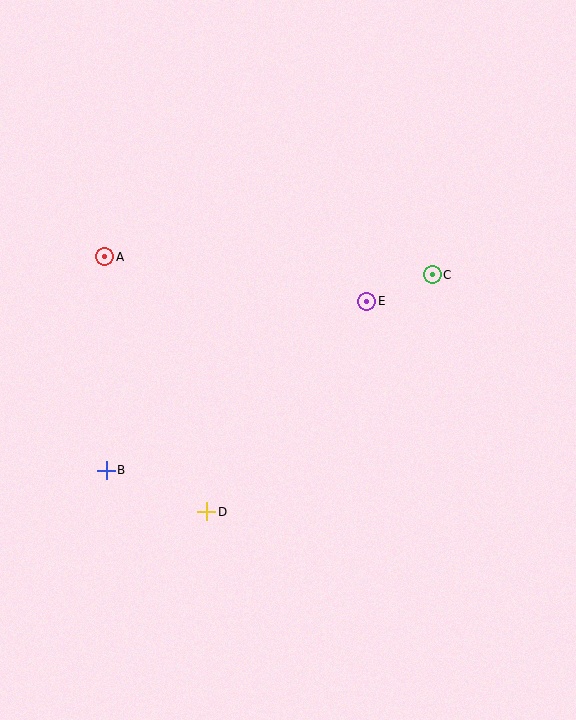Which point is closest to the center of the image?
Point E at (367, 301) is closest to the center.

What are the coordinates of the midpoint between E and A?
The midpoint between E and A is at (236, 279).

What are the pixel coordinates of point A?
Point A is at (105, 257).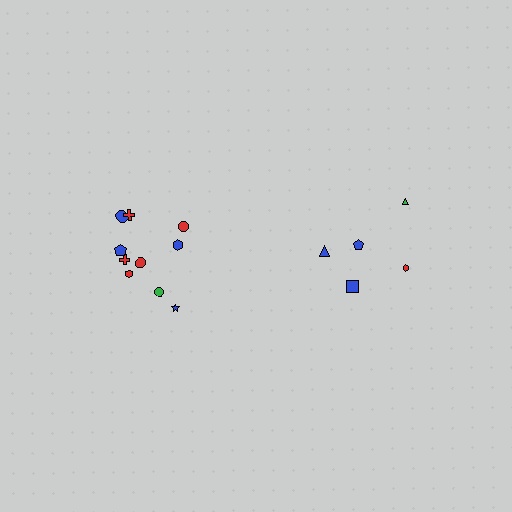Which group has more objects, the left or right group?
The left group.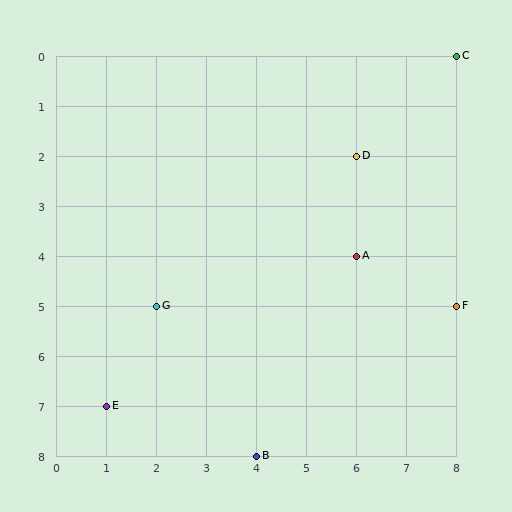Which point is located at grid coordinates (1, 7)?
Point E is at (1, 7).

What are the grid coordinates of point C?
Point C is at grid coordinates (8, 0).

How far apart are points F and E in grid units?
Points F and E are 7 columns and 2 rows apart (about 7.3 grid units diagonally).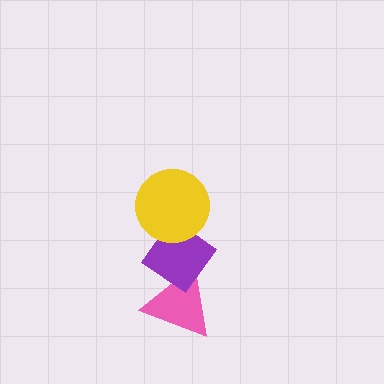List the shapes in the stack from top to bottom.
From top to bottom: the yellow circle, the purple diamond, the pink triangle.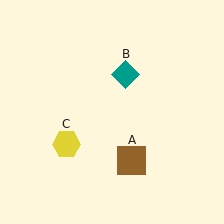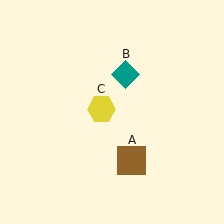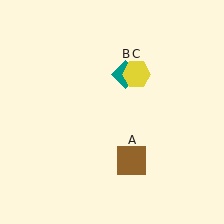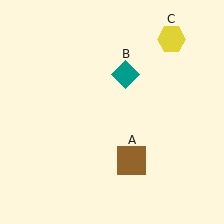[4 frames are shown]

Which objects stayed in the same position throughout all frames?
Brown square (object A) and teal diamond (object B) remained stationary.